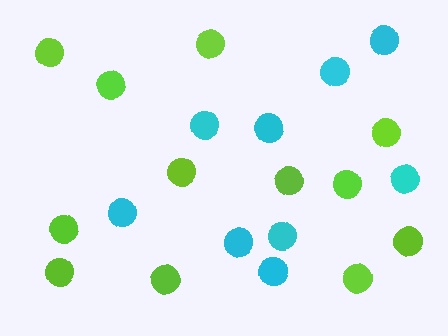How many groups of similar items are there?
There are 2 groups: one group of lime circles (12) and one group of cyan circles (9).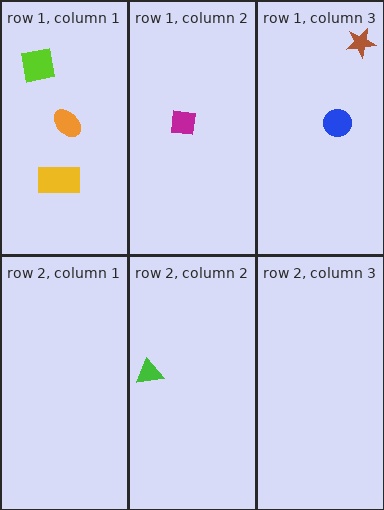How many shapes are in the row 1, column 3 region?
2.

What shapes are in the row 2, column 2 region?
The green triangle.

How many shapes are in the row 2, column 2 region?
1.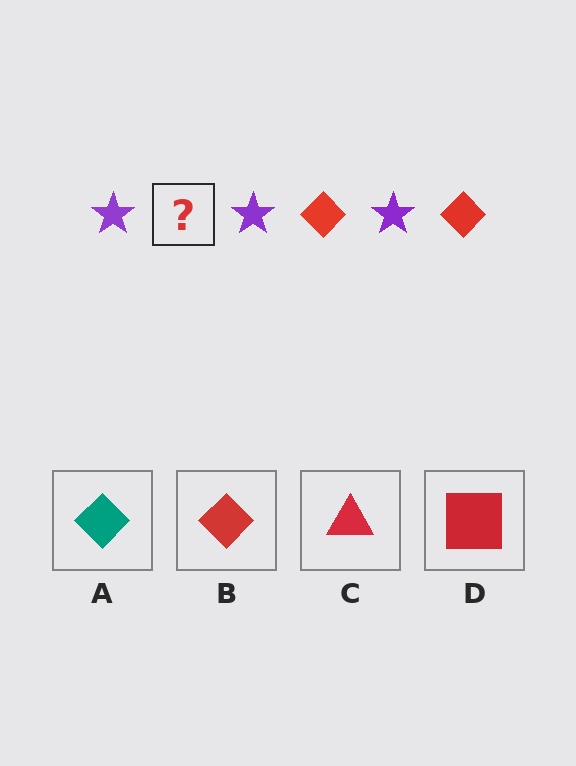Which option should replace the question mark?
Option B.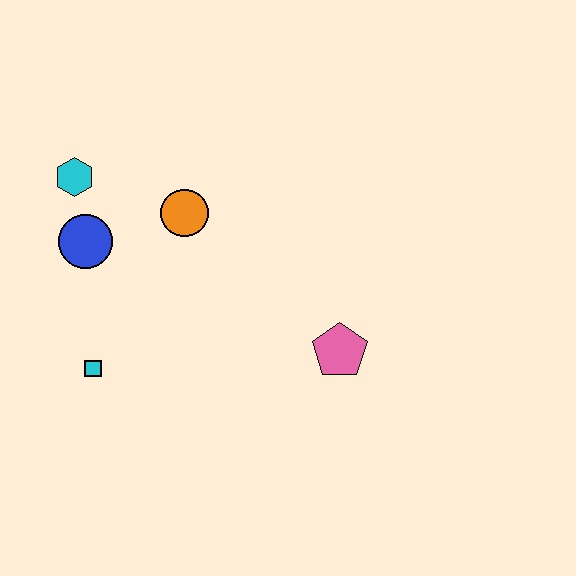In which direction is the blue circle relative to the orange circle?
The blue circle is to the left of the orange circle.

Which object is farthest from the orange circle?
The pink pentagon is farthest from the orange circle.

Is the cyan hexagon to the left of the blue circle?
Yes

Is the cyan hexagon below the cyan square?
No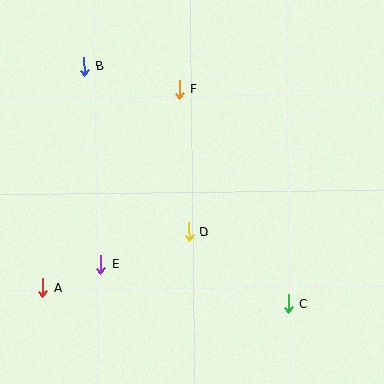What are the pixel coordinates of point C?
Point C is at (289, 303).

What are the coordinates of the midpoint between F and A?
The midpoint between F and A is at (111, 189).